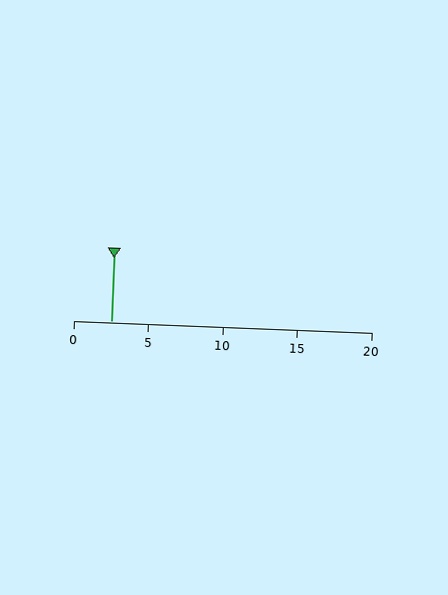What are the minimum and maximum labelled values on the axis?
The axis runs from 0 to 20.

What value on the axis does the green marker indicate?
The marker indicates approximately 2.5.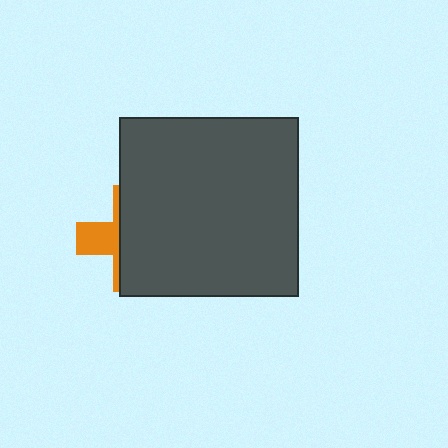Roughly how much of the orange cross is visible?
A small part of it is visible (roughly 32%).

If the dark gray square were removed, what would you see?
You would see the complete orange cross.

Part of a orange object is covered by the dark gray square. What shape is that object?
It is a cross.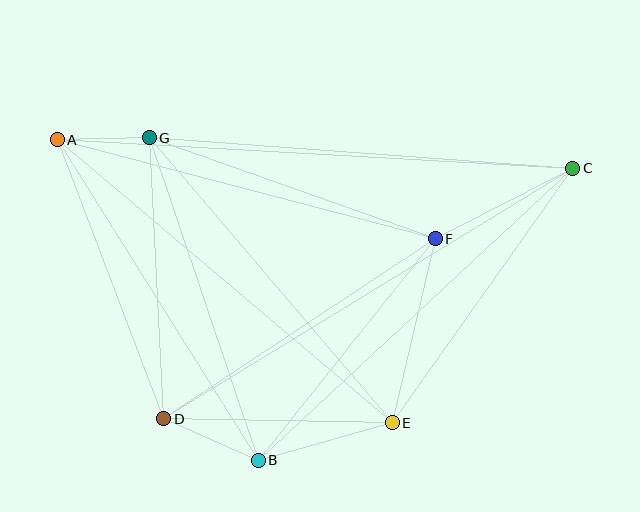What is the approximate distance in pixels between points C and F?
The distance between C and F is approximately 155 pixels.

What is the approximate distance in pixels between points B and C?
The distance between B and C is approximately 429 pixels.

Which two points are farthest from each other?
Points A and C are farthest from each other.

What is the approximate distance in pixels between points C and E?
The distance between C and E is approximately 312 pixels.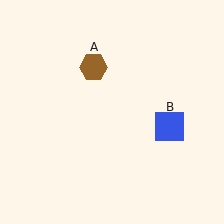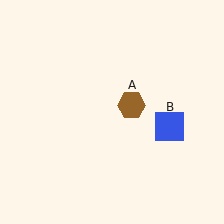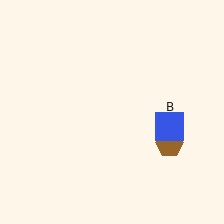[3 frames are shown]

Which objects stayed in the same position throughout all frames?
Blue square (object B) remained stationary.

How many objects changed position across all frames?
1 object changed position: brown hexagon (object A).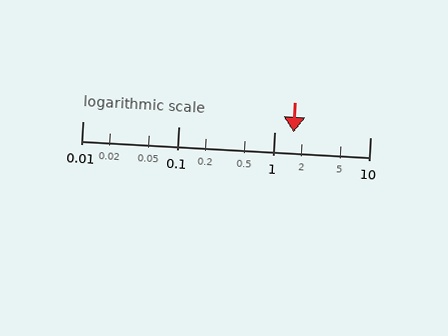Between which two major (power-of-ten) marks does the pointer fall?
The pointer is between 1 and 10.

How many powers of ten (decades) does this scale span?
The scale spans 3 decades, from 0.01 to 10.